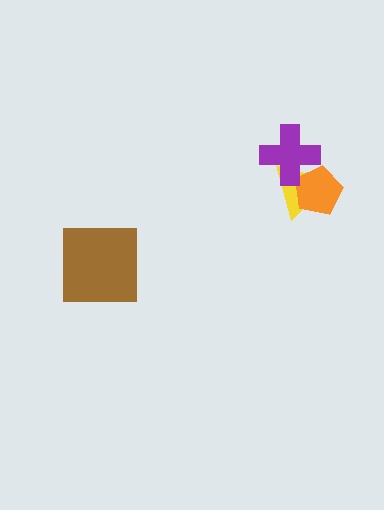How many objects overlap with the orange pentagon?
2 objects overlap with the orange pentagon.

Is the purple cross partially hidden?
No, no other shape covers it.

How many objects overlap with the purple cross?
2 objects overlap with the purple cross.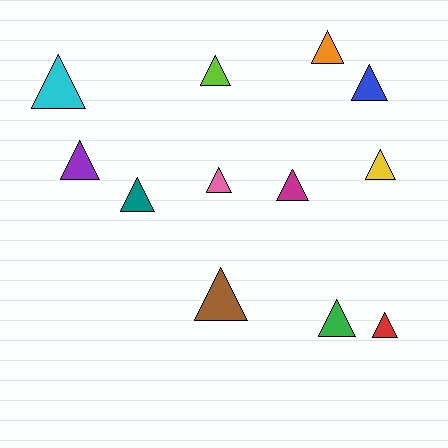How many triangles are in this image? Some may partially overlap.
There are 12 triangles.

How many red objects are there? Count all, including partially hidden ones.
There is 1 red object.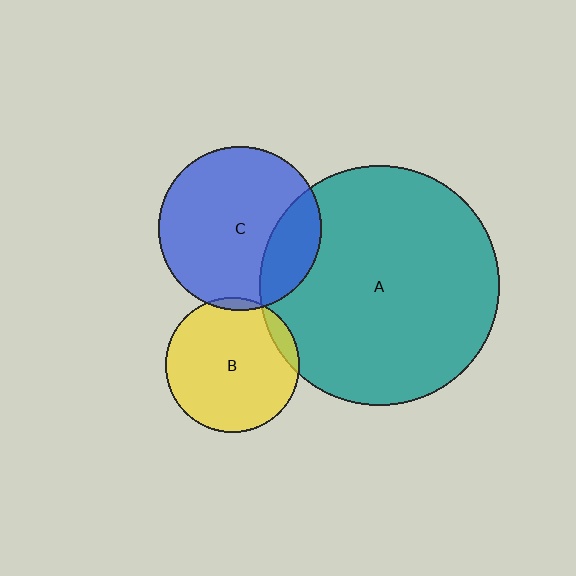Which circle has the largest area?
Circle A (teal).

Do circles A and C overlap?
Yes.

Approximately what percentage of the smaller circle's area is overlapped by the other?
Approximately 20%.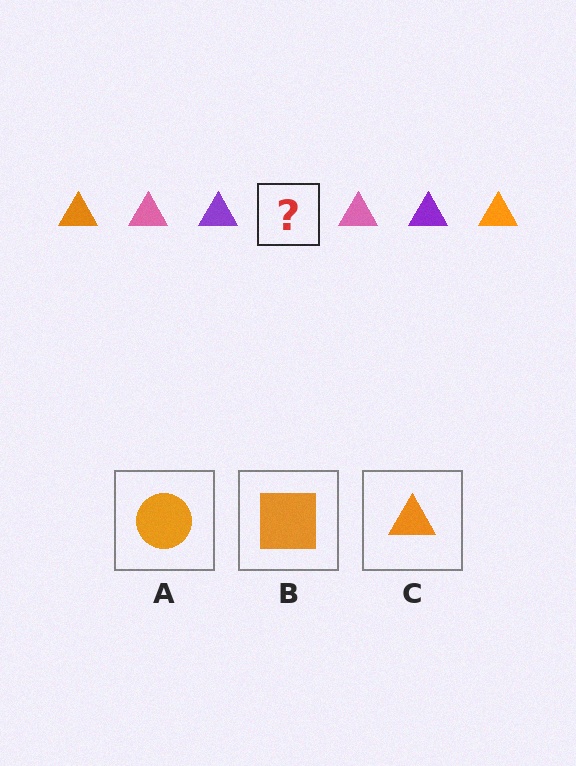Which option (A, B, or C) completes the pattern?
C.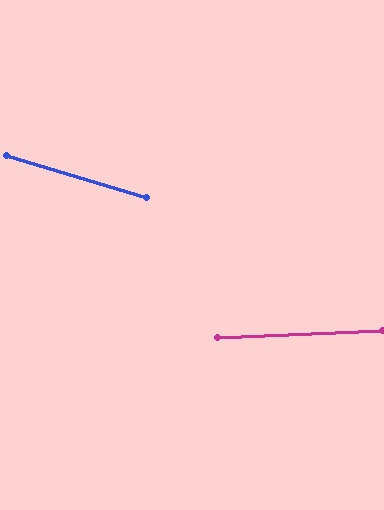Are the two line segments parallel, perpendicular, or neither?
Neither parallel nor perpendicular — they differ by about 19°.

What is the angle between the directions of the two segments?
Approximately 19 degrees.